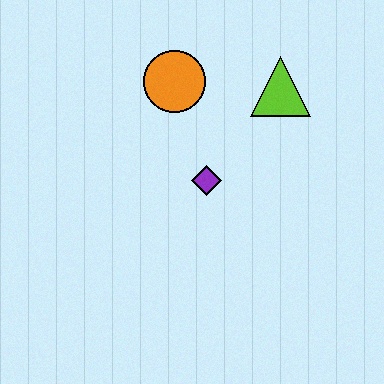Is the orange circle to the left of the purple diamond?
Yes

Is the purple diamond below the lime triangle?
Yes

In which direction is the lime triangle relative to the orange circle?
The lime triangle is to the right of the orange circle.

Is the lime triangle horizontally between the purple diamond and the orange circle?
No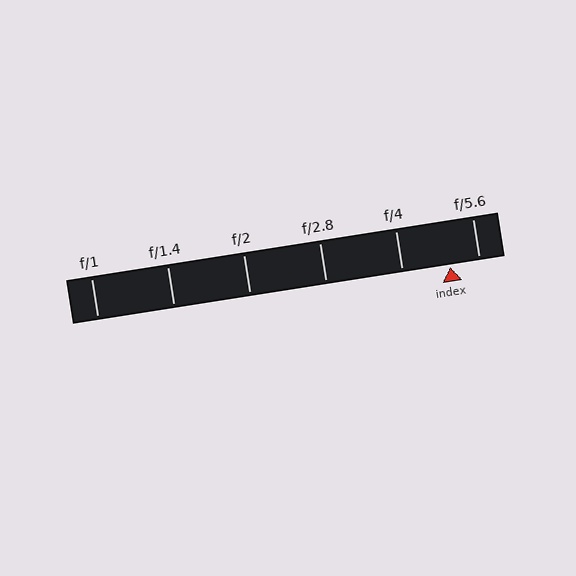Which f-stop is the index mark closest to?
The index mark is closest to f/5.6.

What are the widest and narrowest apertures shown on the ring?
The widest aperture shown is f/1 and the narrowest is f/5.6.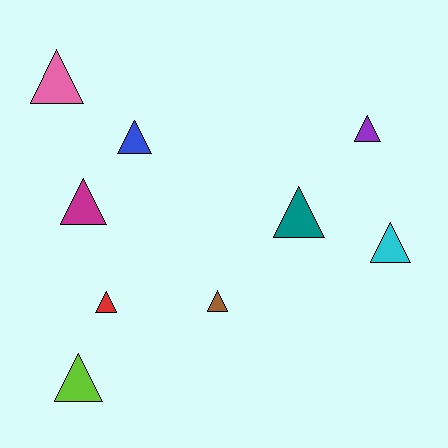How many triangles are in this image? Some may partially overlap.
There are 9 triangles.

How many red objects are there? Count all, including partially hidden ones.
There is 1 red object.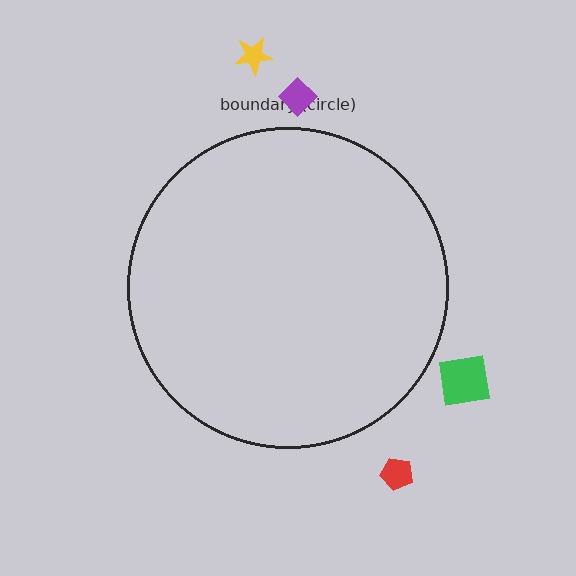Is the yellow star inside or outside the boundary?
Outside.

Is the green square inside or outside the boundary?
Outside.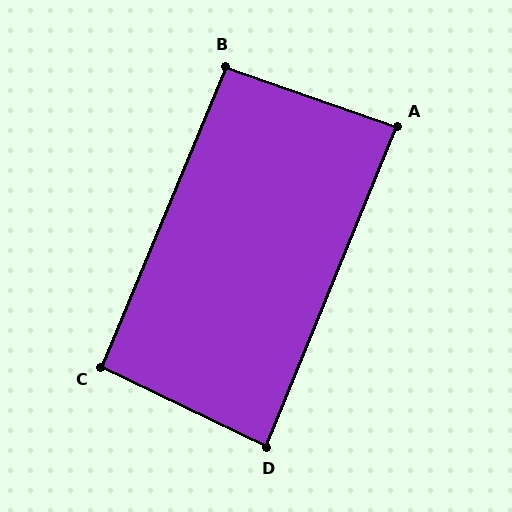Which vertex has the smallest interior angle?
D, at approximately 87 degrees.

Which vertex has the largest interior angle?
B, at approximately 93 degrees.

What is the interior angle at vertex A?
Approximately 87 degrees (approximately right).